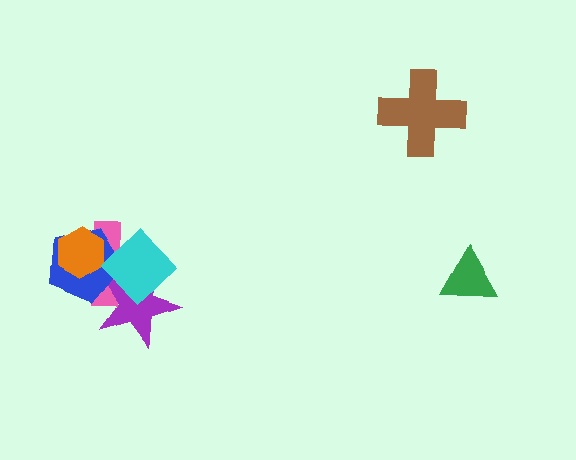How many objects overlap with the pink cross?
4 objects overlap with the pink cross.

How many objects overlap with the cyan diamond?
3 objects overlap with the cyan diamond.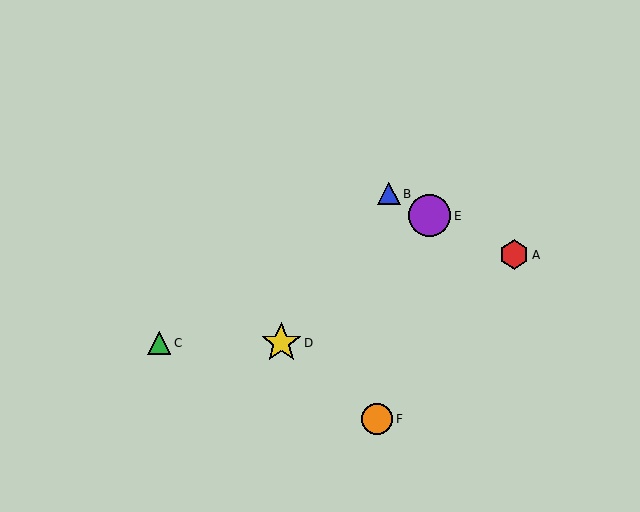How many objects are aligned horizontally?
2 objects (C, D) are aligned horizontally.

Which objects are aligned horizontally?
Objects C, D are aligned horizontally.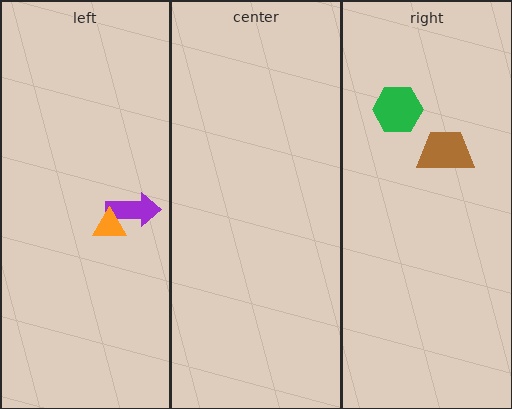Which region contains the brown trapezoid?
The right region.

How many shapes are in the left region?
2.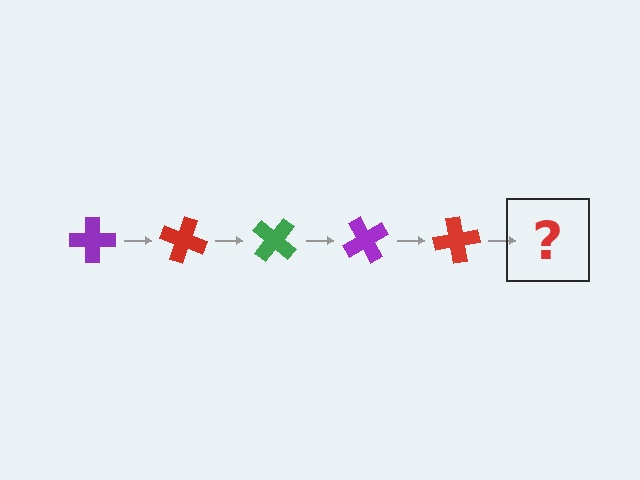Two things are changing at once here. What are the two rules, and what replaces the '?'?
The two rules are that it rotates 20 degrees each step and the color cycles through purple, red, and green. The '?' should be a green cross, rotated 100 degrees from the start.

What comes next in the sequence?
The next element should be a green cross, rotated 100 degrees from the start.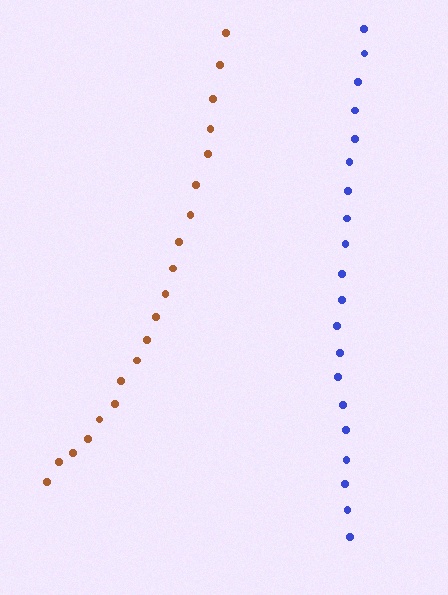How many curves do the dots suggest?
There are 2 distinct paths.